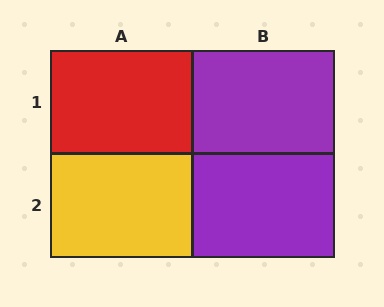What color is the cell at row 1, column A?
Red.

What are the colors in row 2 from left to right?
Yellow, purple.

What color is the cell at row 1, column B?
Purple.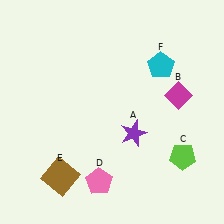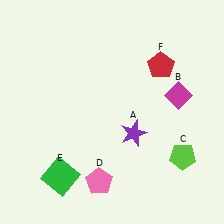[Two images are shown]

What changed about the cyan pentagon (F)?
In Image 1, F is cyan. In Image 2, it changed to red.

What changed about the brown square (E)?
In Image 1, E is brown. In Image 2, it changed to green.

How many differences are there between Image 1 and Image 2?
There are 2 differences between the two images.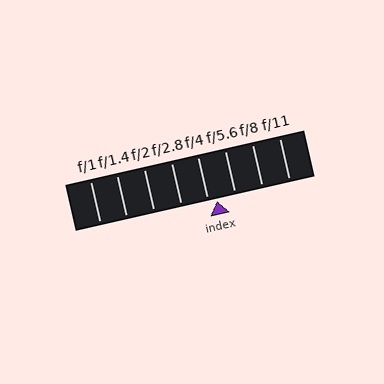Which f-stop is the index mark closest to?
The index mark is closest to f/4.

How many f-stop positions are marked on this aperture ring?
There are 8 f-stop positions marked.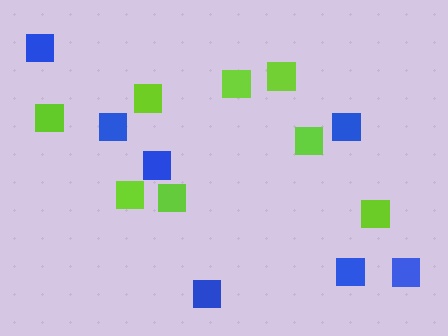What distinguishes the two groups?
There are 2 groups: one group of lime squares (8) and one group of blue squares (7).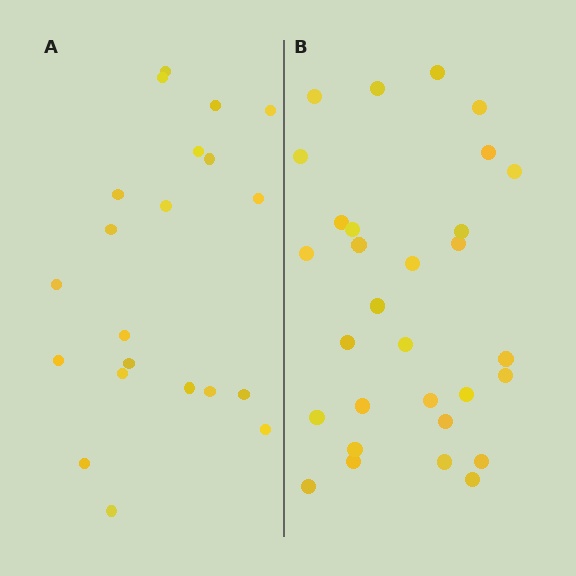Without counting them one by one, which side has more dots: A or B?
Region B (the right region) has more dots.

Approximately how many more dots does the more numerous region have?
Region B has roughly 8 or so more dots than region A.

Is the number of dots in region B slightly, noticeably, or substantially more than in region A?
Region B has noticeably more, but not dramatically so. The ratio is roughly 1.4 to 1.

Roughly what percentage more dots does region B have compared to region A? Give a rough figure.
About 45% more.